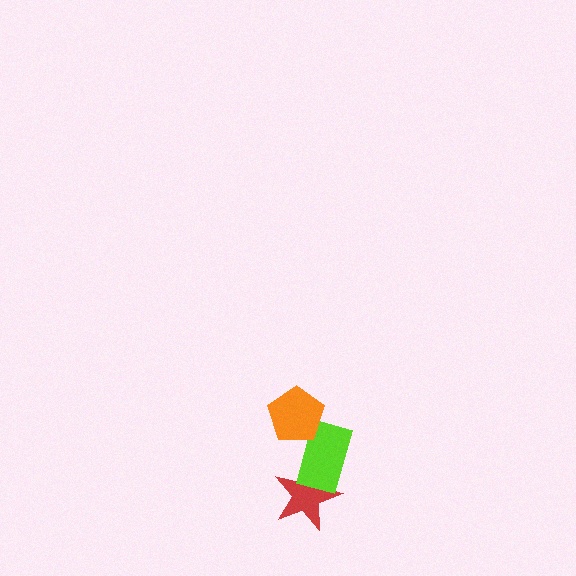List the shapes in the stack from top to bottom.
From top to bottom: the orange pentagon, the lime rectangle, the red star.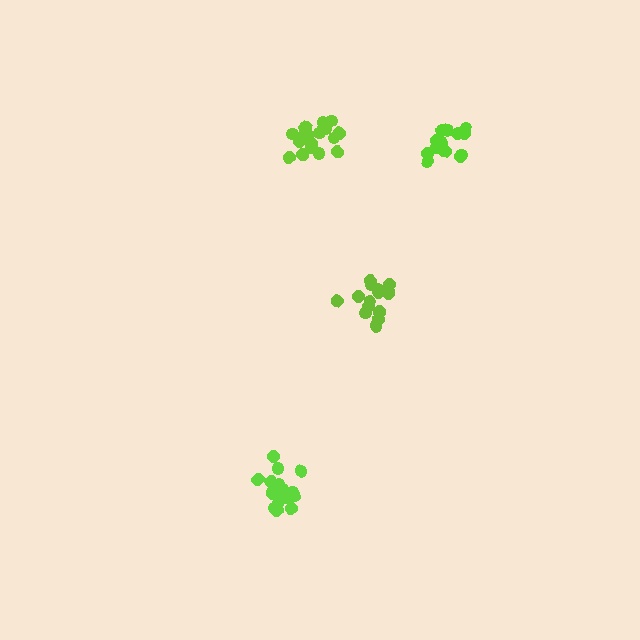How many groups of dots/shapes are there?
There are 4 groups.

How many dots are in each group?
Group 1: 18 dots, Group 2: 19 dots, Group 3: 16 dots, Group 4: 17 dots (70 total).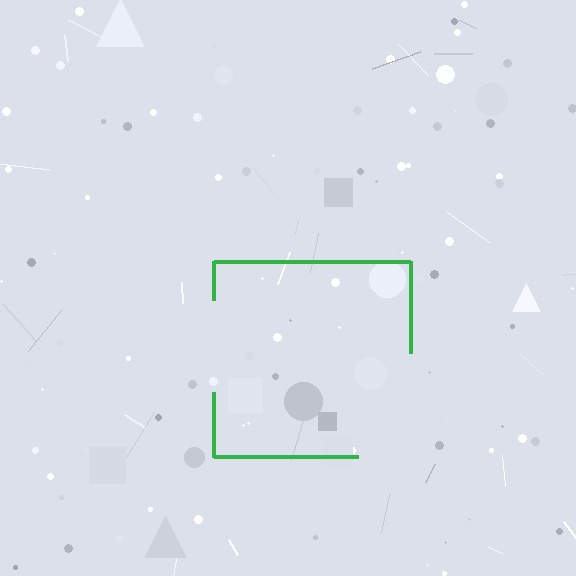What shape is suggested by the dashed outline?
The dashed outline suggests a square.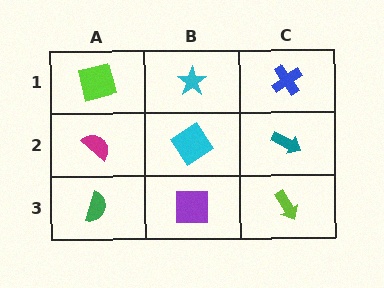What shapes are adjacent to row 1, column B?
A cyan diamond (row 2, column B), a lime square (row 1, column A), a blue cross (row 1, column C).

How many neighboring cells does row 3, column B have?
3.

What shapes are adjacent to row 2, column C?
A blue cross (row 1, column C), a lime arrow (row 3, column C), a cyan diamond (row 2, column B).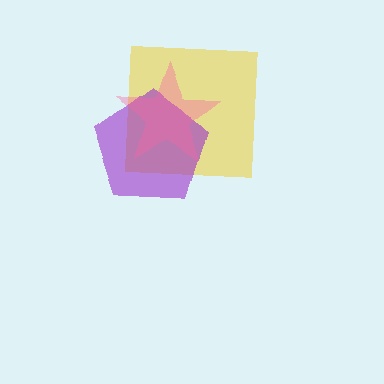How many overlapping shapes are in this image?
There are 3 overlapping shapes in the image.